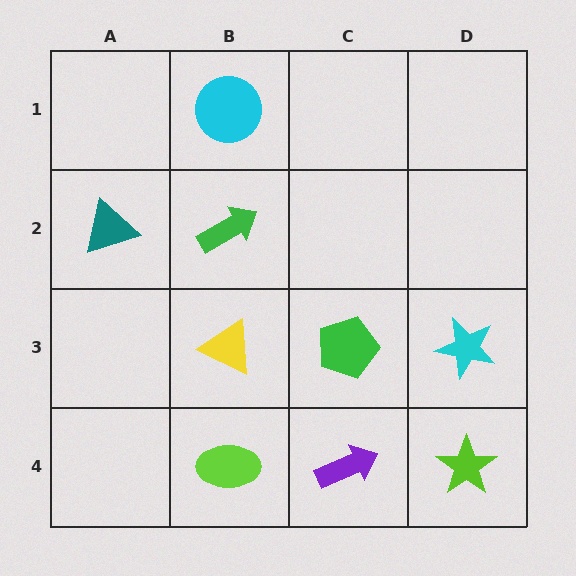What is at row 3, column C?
A green pentagon.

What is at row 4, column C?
A purple arrow.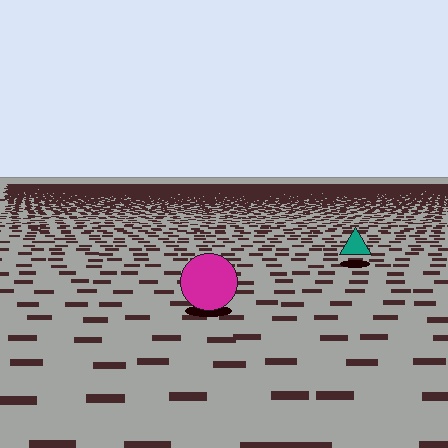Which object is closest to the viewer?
The magenta circle is closest. The texture marks near it are larger and more spread out.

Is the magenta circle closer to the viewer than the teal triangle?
Yes. The magenta circle is closer — you can tell from the texture gradient: the ground texture is coarser near it.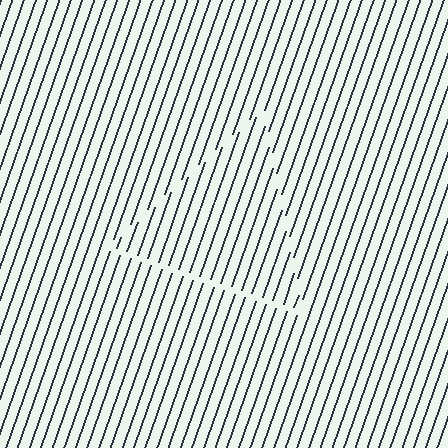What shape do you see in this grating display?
An illusory triangle. The interior of the shape contains the same grating, shifted by half a period — the contour is defined by the phase discontinuity where line-ends from the inner and outer gratings abut.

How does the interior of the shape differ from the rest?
The interior of the shape contains the same grating, shifted by half a period — the contour is defined by the phase discontinuity where line-ends from the inner and outer gratings abut.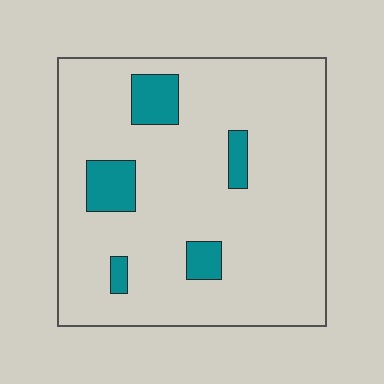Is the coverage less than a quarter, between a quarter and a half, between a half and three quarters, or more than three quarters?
Less than a quarter.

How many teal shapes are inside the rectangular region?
5.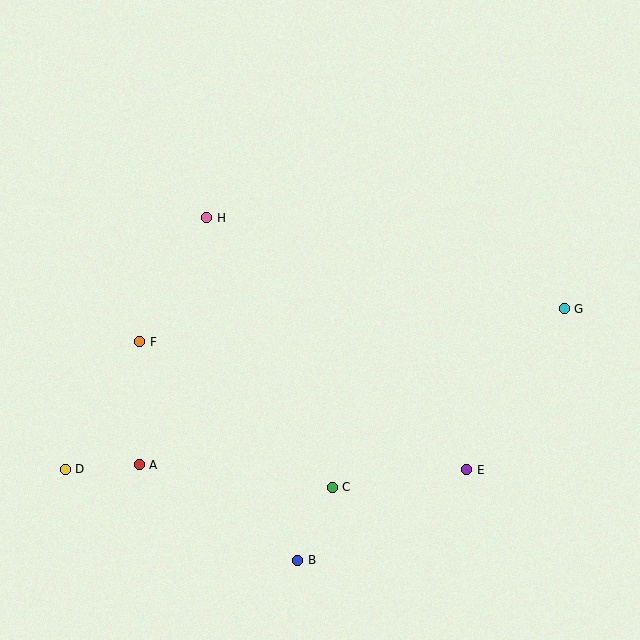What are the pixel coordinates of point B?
Point B is at (298, 560).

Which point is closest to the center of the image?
Point H at (207, 218) is closest to the center.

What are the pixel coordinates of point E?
Point E is at (467, 470).